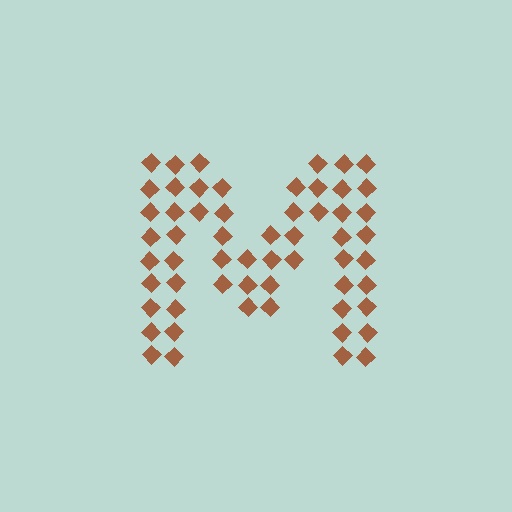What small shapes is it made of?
It is made of small diamonds.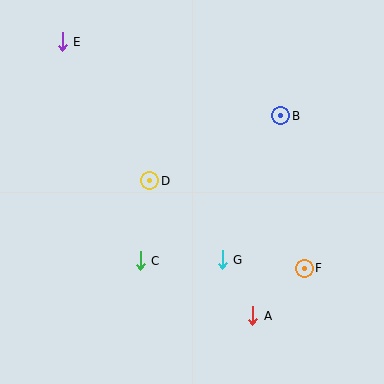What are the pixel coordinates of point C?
Point C is at (140, 261).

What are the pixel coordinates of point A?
Point A is at (253, 316).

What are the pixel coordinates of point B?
Point B is at (281, 116).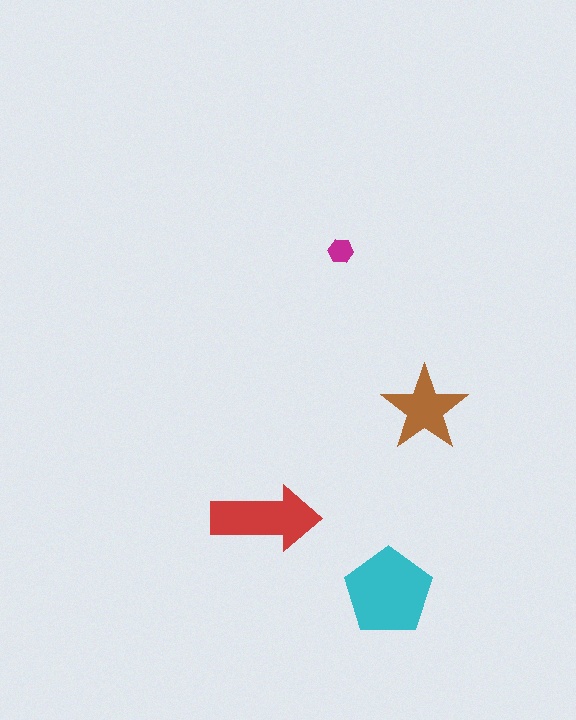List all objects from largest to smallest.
The cyan pentagon, the red arrow, the brown star, the magenta hexagon.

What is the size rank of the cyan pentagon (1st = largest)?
1st.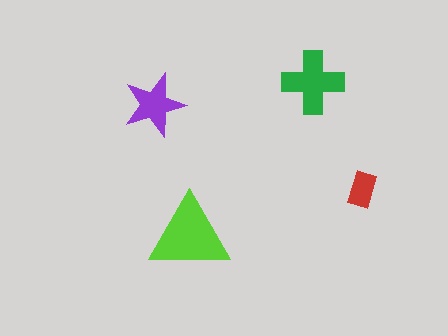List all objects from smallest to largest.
The red rectangle, the purple star, the green cross, the lime triangle.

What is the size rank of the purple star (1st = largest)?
3rd.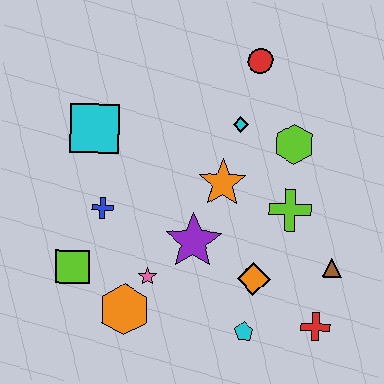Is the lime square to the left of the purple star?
Yes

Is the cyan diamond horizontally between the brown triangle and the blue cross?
Yes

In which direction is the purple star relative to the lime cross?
The purple star is to the left of the lime cross.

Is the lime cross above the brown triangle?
Yes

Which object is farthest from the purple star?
The red circle is farthest from the purple star.